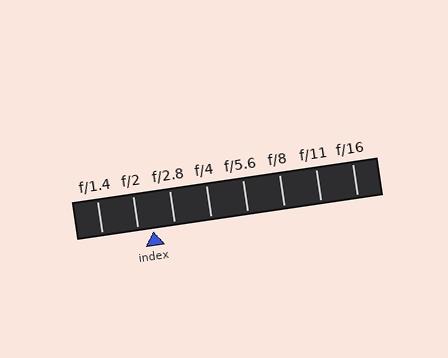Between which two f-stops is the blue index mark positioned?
The index mark is between f/2 and f/2.8.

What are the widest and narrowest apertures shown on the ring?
The widest aperture shown is f/1.4 and the narrowest is f/16.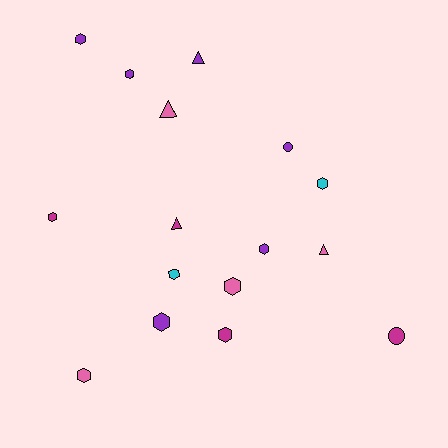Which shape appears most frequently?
Hexagon, with 10 objects.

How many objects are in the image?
There are 16 objects.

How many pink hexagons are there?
There are 2 pink hexagons.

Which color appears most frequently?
Purple, with 6 objects.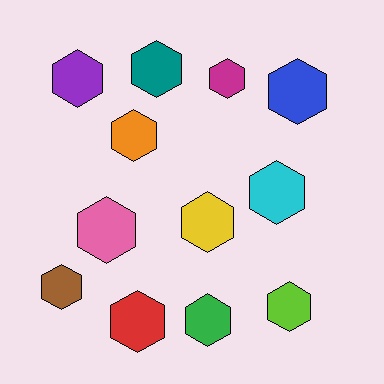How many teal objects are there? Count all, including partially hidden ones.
There is 1 teal object.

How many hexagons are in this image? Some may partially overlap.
There are 12 hexagons.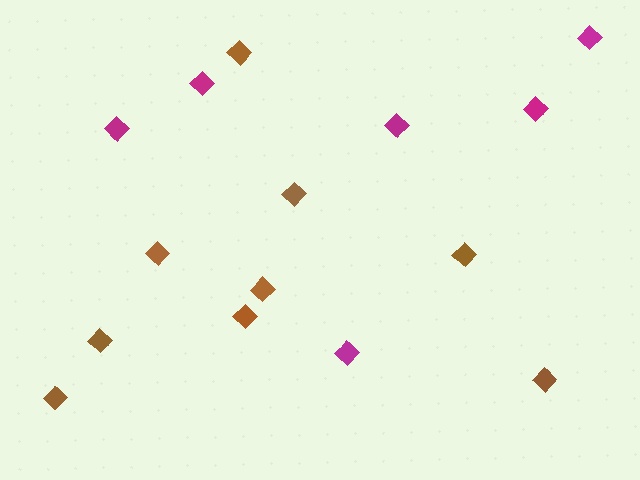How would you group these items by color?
There are 2 groups: one group of brown diamonds (9) and one group of magenta diamonds (6).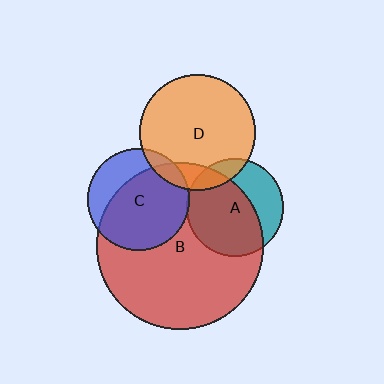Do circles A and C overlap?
Yes.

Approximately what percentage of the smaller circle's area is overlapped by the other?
Approximately 5%.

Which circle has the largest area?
Circle B (red).